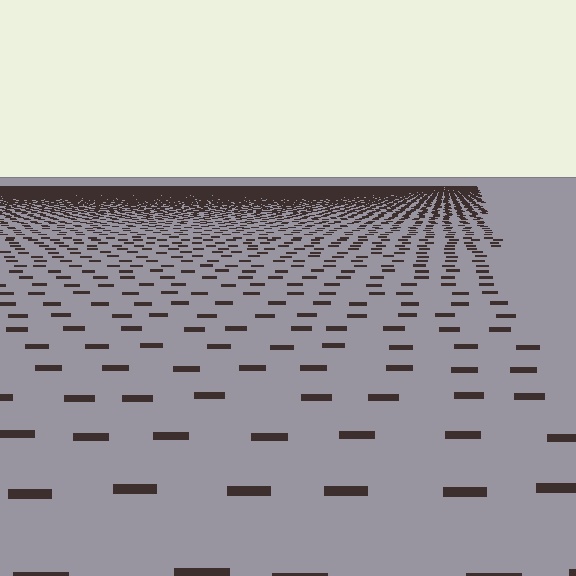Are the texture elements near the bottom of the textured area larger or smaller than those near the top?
Larger. Near the bottom, elements are closer to the viewer and appear at a bigger on-screen size.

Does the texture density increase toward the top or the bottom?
Density increases toward the top.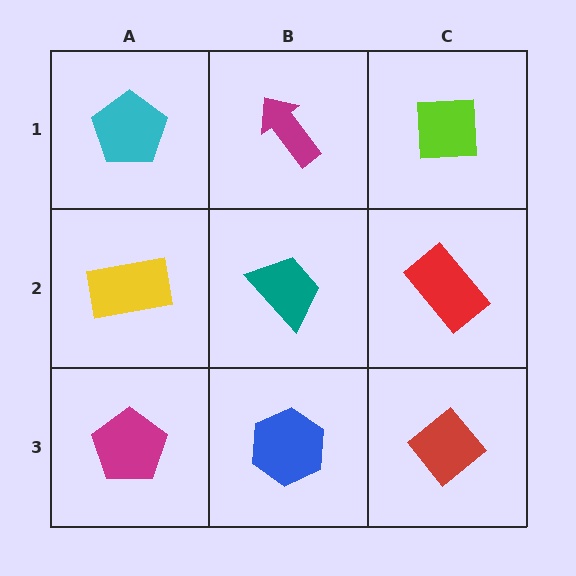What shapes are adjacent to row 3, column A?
A yellow rectangle (row 2, column A), a blue hexagon (row 3, column B).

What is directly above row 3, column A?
A yellow rectangle.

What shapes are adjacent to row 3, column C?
A red rectangle (row 2, column C), a blue hexagon (row 3, column B).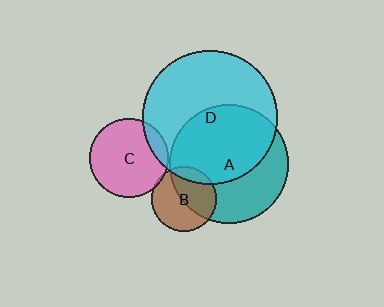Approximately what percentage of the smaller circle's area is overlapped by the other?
Approximately 15%.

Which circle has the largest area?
Circle D (cyan).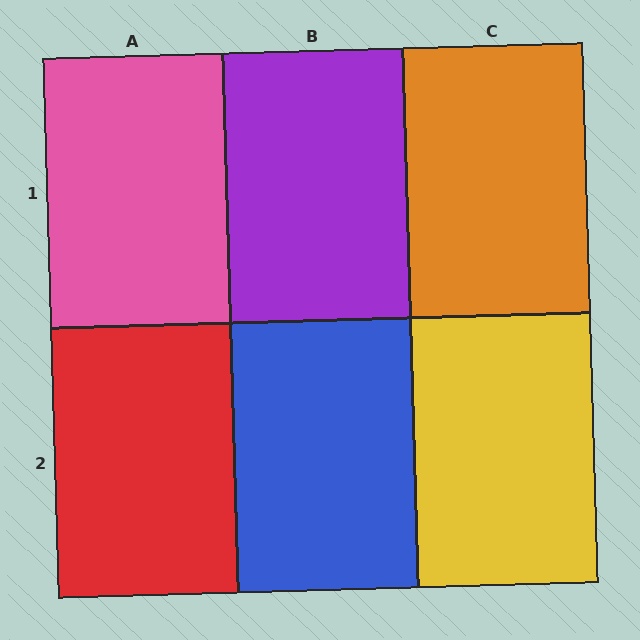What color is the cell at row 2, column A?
Red.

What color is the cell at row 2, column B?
Blue.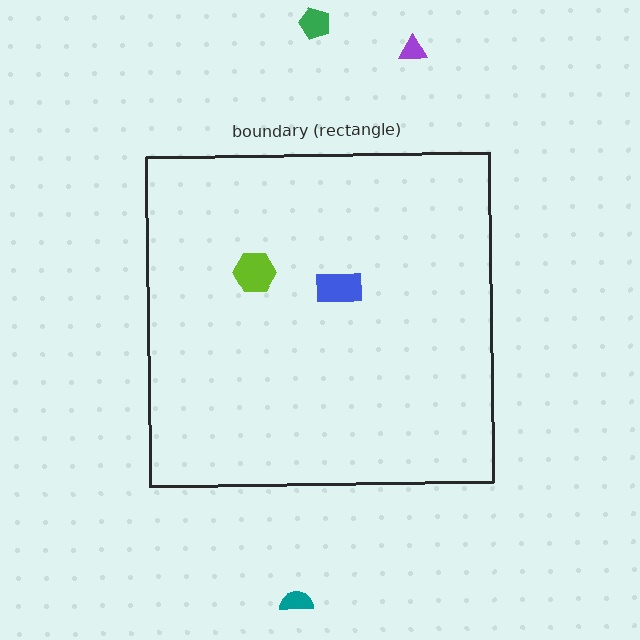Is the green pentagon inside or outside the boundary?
Outside.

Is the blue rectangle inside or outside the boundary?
Inside.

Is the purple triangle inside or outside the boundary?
Outside.